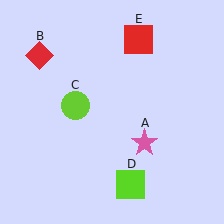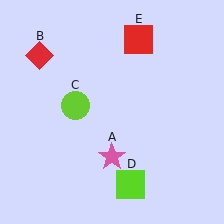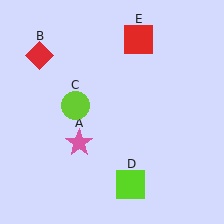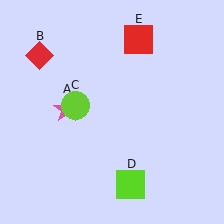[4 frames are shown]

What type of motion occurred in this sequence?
The pink star (object A) rotated clockwise around the center of the scene.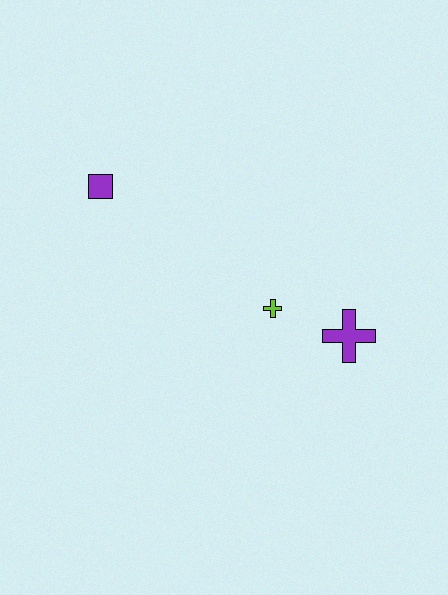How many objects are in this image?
There are 3 objects.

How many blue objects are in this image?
There are no blue objects.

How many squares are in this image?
There is 1 square.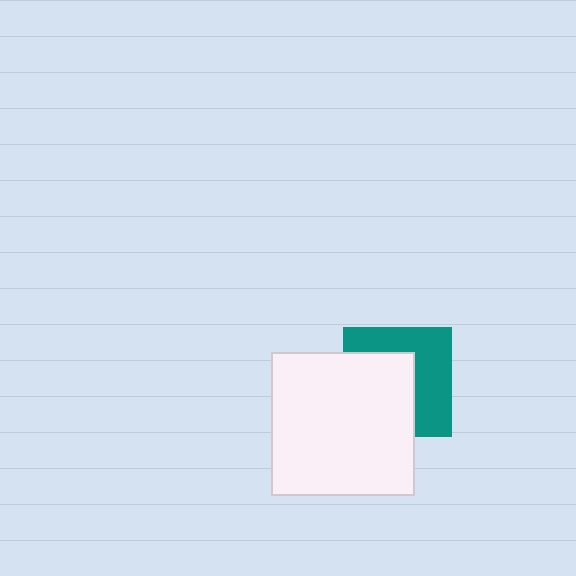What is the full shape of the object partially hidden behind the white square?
The partially hidden object is a teal square.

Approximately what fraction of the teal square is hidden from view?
Roughly 52% of the teal square is hidden behind the white square.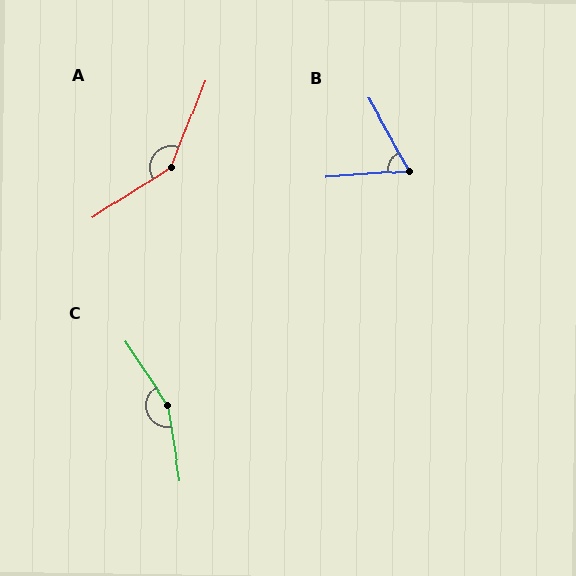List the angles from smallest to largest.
B (65°), A (144°), C (156°).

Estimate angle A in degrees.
Approximately 144 degrees.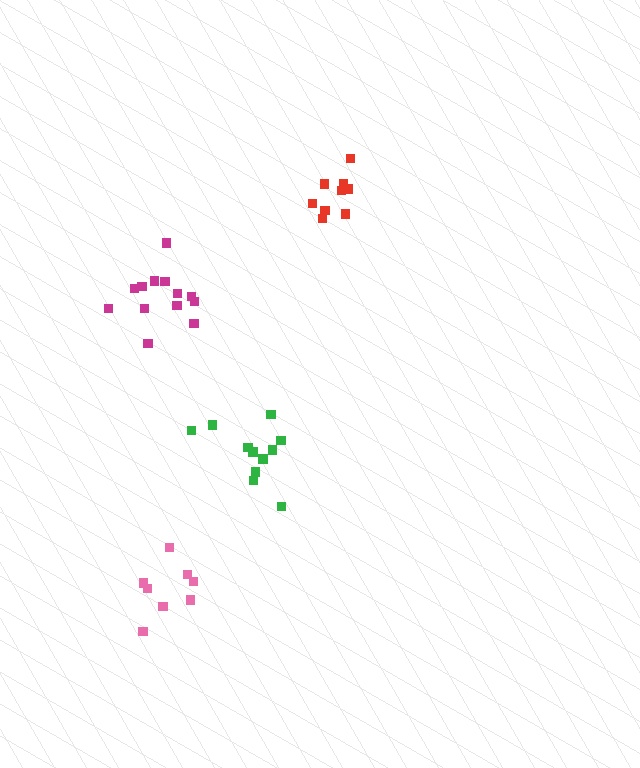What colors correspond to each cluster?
The clusters are colored: green, magenta, red, pink.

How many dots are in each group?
Group 1: 11 dots, Group 2: 13 dots, Group 3: 9 dots, Group 4: 8 dots (41 total).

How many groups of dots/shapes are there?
There are 4 groups.